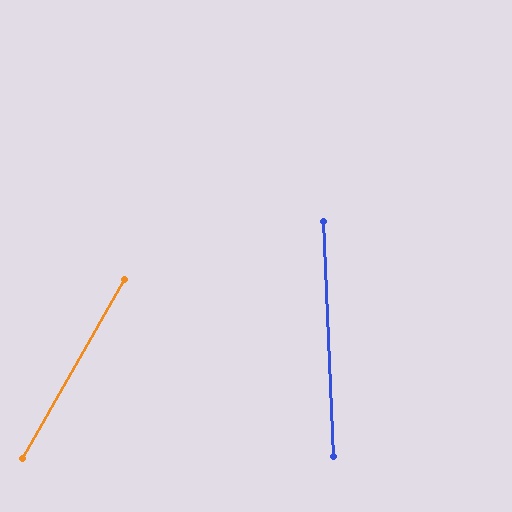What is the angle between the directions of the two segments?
Approximately 32 degrees.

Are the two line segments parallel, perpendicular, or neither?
Neither parallel nor perpendicular — they differ by about 32°.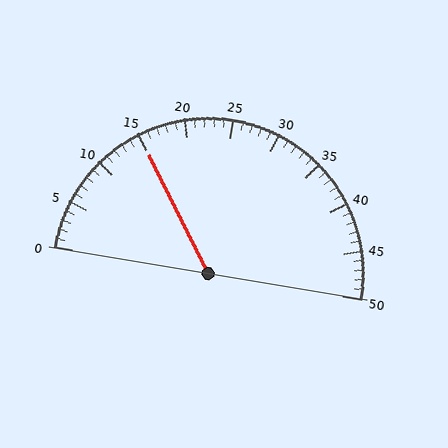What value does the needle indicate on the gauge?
The needle indicates approximately 15.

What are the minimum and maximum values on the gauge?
The gauge ranges from 0 to 50.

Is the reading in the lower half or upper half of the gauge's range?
The reading is in the lower half of the range (0 to 50).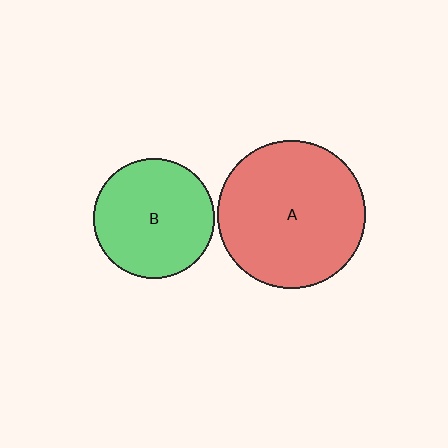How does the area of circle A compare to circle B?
Approximately 1.5 times.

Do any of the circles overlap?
No, none of the circles overlap.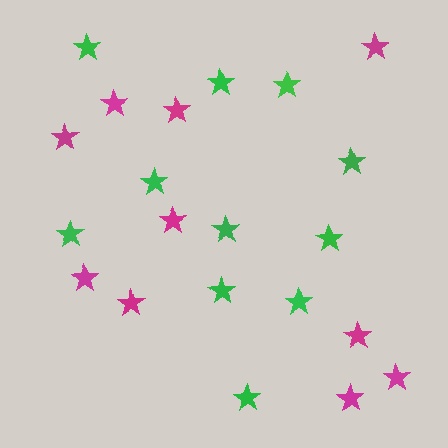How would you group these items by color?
There are 2 groups: one group of green stars (11) and one group of magenta stars (10).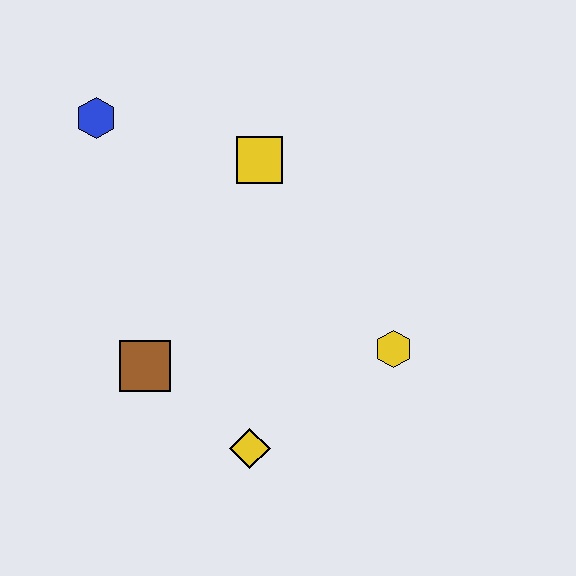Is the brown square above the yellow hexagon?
No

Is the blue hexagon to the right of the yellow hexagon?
No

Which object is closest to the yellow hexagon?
The yellow diamond is closest to the yellow hexagon.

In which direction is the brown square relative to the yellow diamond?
The brown square is to the left of the yellow diamond.